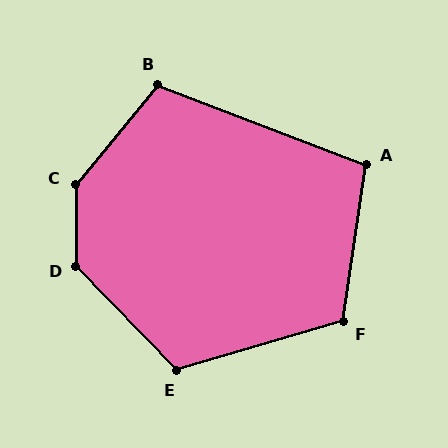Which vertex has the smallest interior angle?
A, at approximately 103 degrees.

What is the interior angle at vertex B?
Approximately 109 degrees (obtuse).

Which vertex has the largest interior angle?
C, at approximately 140 degrees.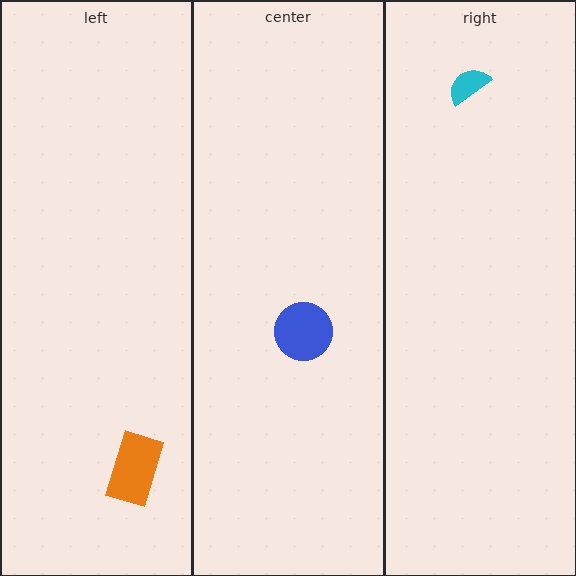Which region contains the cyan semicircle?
The right region.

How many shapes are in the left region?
1.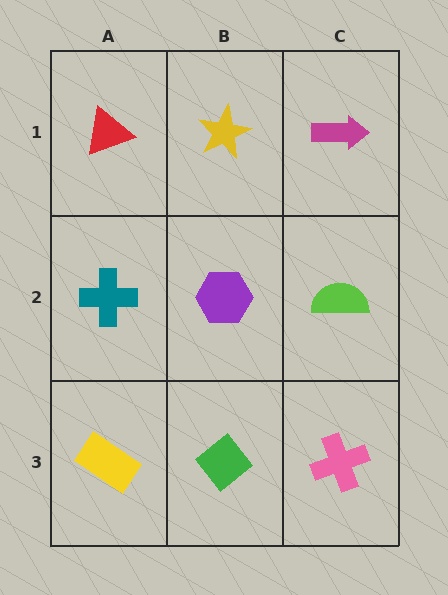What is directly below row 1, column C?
A lime semicircle.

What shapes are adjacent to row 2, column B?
A yellow star (row 1, column B), a green diamond (row 3, column B), a teal cross (row 2, column A), a lime semicircle (row 2, column C).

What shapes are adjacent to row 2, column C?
A magenta arrow (row 1, column C), a pink cross (row 3, column C), a purple hexagon (row 2, column B).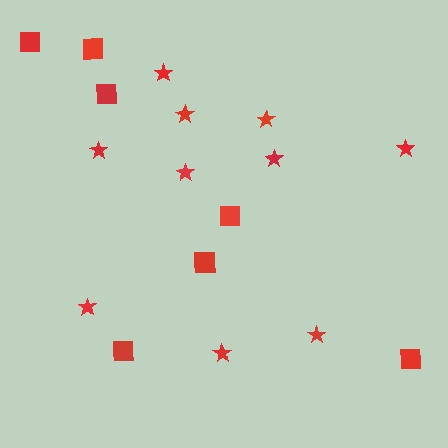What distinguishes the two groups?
There are 2 groups: one group of squares (7) and one group of stars (10).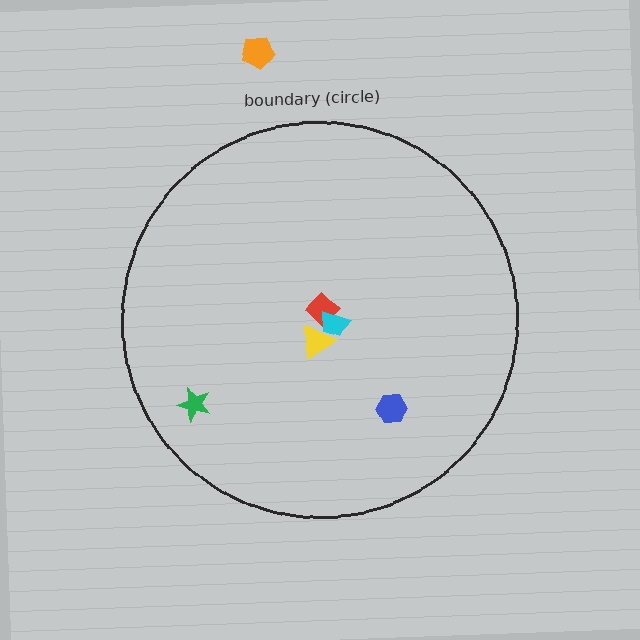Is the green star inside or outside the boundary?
Inside.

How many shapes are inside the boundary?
5 inside, 1 outside.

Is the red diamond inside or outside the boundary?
Inside.